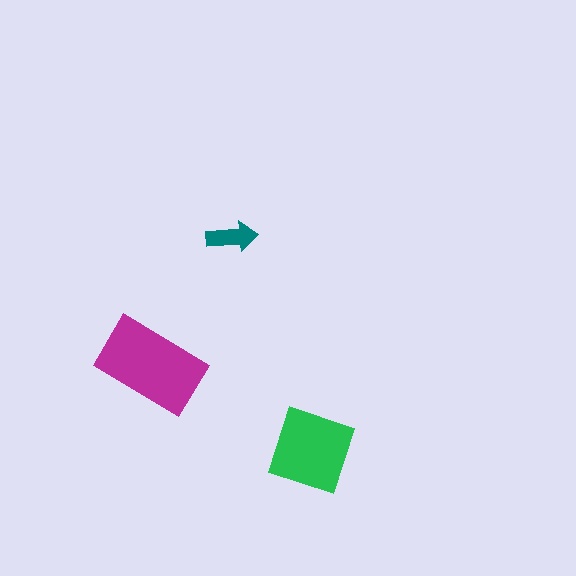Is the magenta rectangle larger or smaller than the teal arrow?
Larger.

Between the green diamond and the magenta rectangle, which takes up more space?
The magenta rectangle.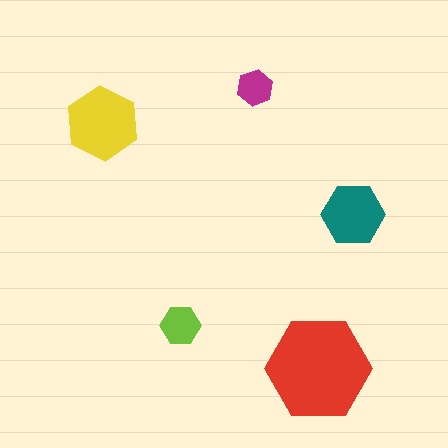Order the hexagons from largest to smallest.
the red one, the yellow one, the teal one, the lime one, the magenta one.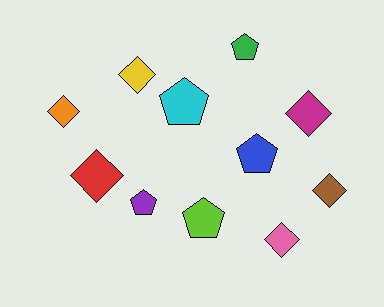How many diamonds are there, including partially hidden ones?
There are 6 diamonds.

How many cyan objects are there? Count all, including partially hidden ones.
There is 1 cyan object.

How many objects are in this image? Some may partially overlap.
There are 11 objects.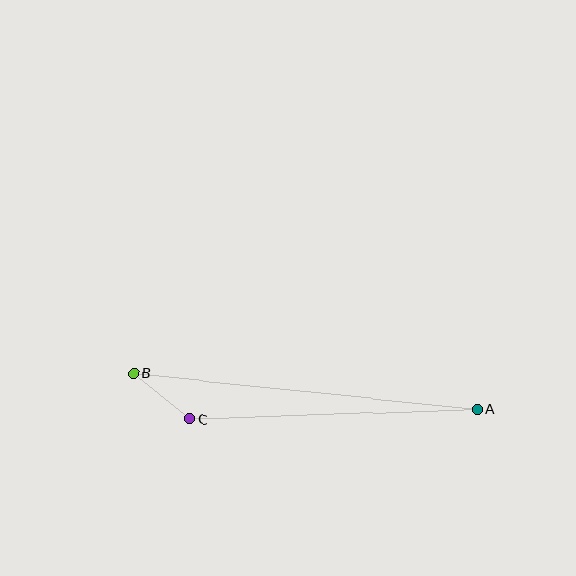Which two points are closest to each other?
Points B and C are closest to each other.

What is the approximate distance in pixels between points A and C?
The distance between A and C is approximately 287 pixels.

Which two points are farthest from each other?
Points A and B are farthest from each other.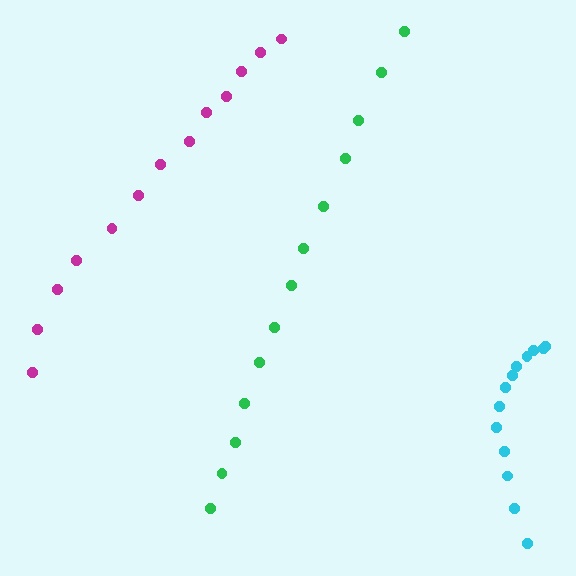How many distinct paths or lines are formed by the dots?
There are 3 distinct paths.